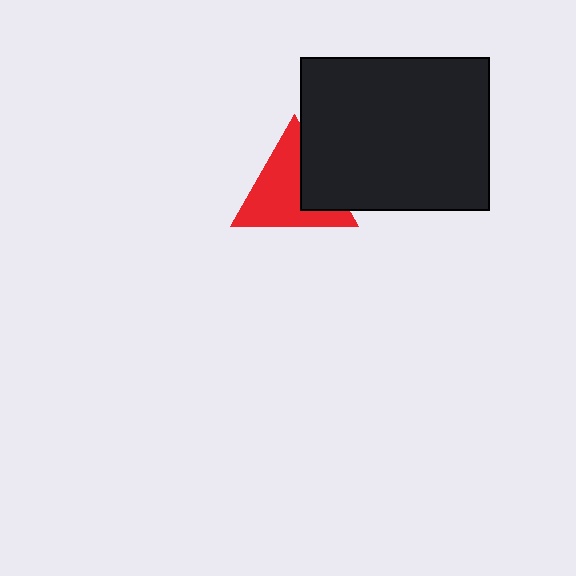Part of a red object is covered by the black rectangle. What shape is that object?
It is a triangle.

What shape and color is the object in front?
The object in front is a black rectangle.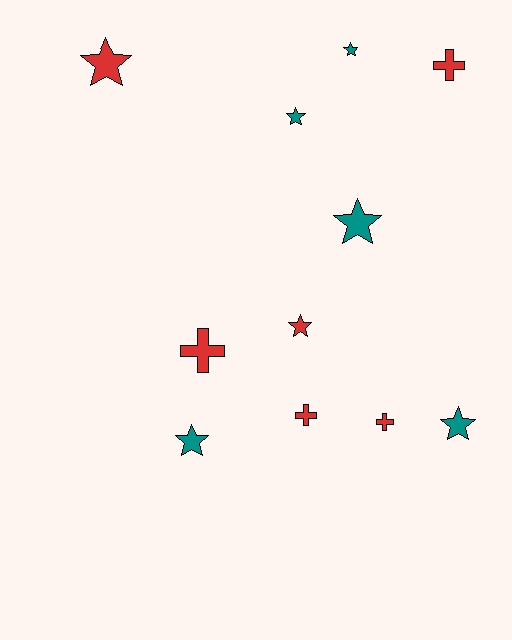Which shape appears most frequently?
Star, with 7 objects.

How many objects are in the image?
There are 11 objects.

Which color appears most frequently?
Red, with 6 objects.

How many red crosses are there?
There are 4 red crosses.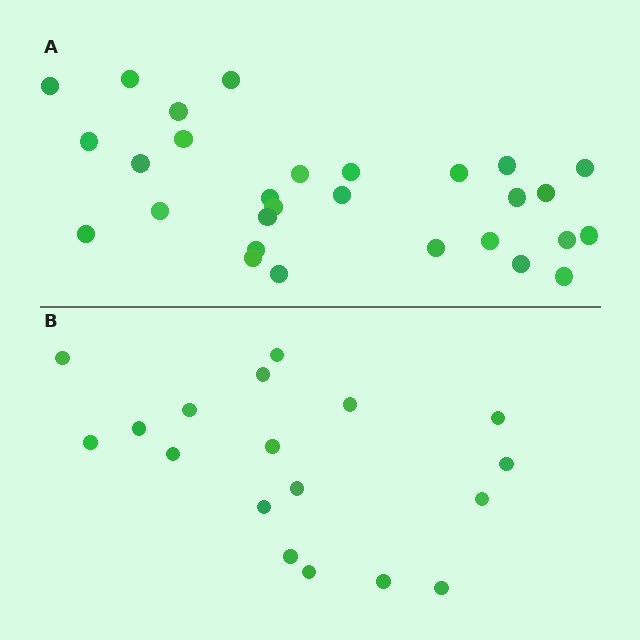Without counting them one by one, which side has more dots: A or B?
Region A (the top region) has more dots.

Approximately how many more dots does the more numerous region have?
Region A has roughly 12 or so more dots than region B.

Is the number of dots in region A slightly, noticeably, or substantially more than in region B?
Region A has substantially more. The ratio is roughly 1.6 to 1.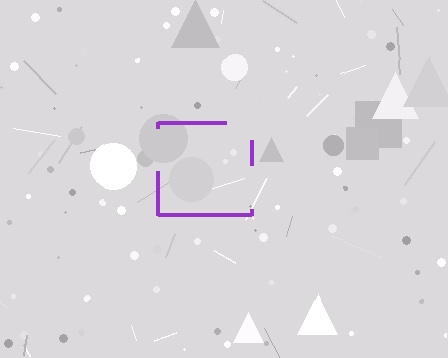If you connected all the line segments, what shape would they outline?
They would outline a square.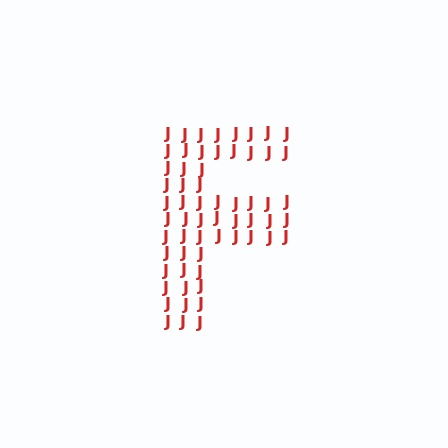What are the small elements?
The small elements are letter J's.